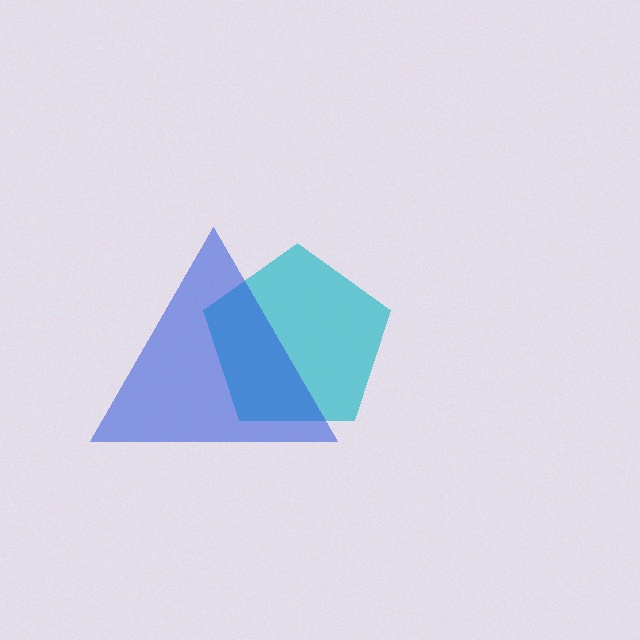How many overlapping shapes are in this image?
There are 2 overlapping shapes in the image.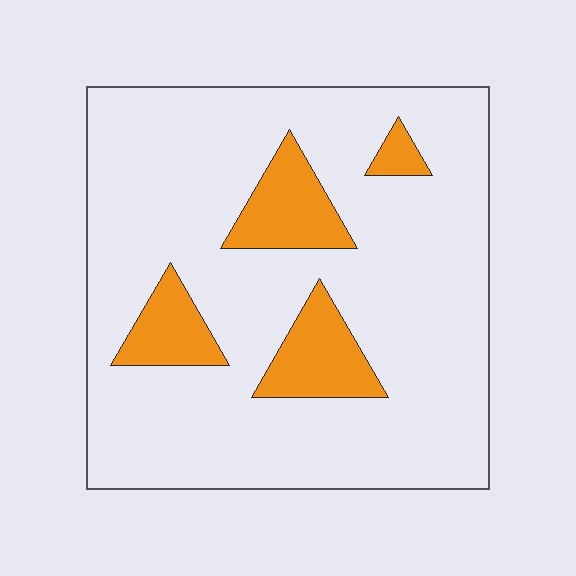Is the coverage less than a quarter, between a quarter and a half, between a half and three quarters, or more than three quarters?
Less than a quarter.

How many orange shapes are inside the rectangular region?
4.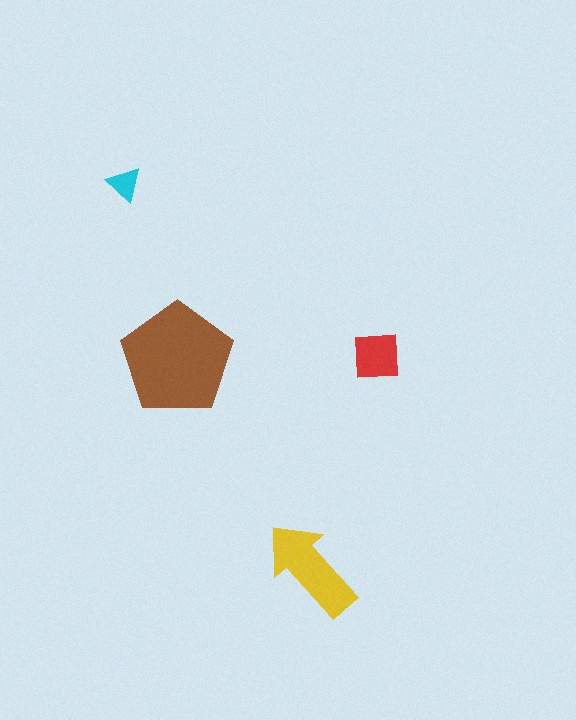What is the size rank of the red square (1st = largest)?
3rd.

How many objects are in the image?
There are 4 objects in the image.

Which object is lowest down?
The yellow arrow is bottommost.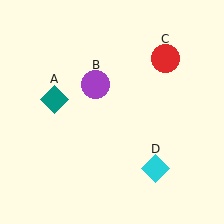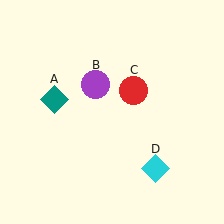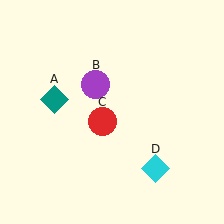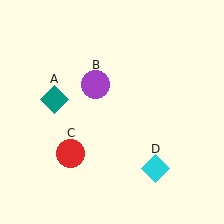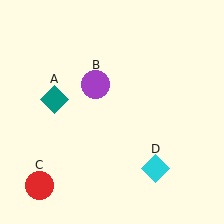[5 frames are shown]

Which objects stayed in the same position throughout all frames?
Teal diamond (object A) and purple circle (object B) and cyan diamond (object D) remained stationary.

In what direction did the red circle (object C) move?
The red circle (object C) moved down and to the left.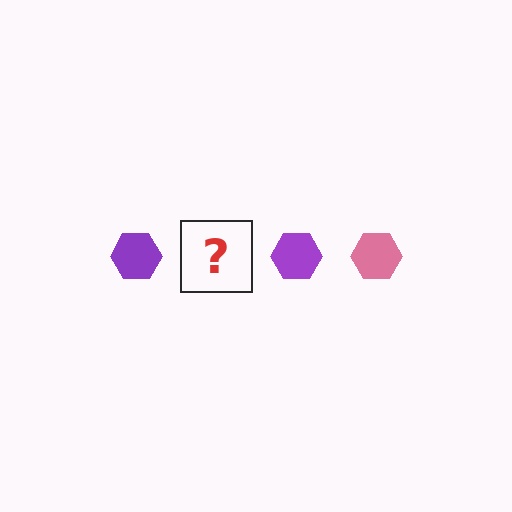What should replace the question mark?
The question mark should be replaced with a pink hexagon.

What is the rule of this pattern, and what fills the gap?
The rule is that the pattern cycles through purple, pink hexagons. The gap should be filled with a pink hexagon.